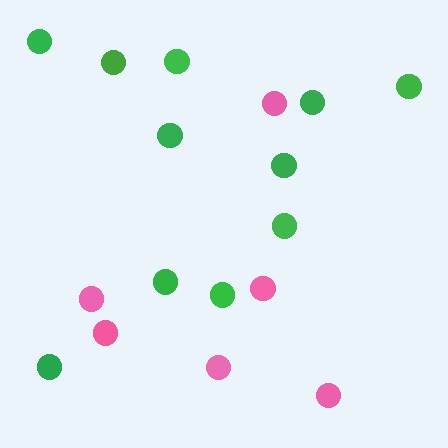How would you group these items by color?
There are 2 groups: one group of pink circles (6) and one group of green circles (11).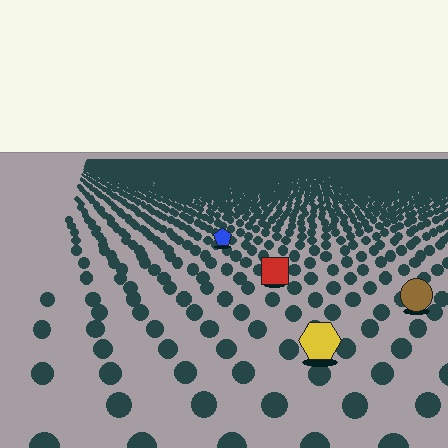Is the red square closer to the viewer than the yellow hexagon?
No. The yellow hexagon is closer — you can tell from the texture gradient: the ground texture is coarser near it.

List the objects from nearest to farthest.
From nearest to farthest: the yellow hexagon, the brown circle, the red square, the blue pentagon.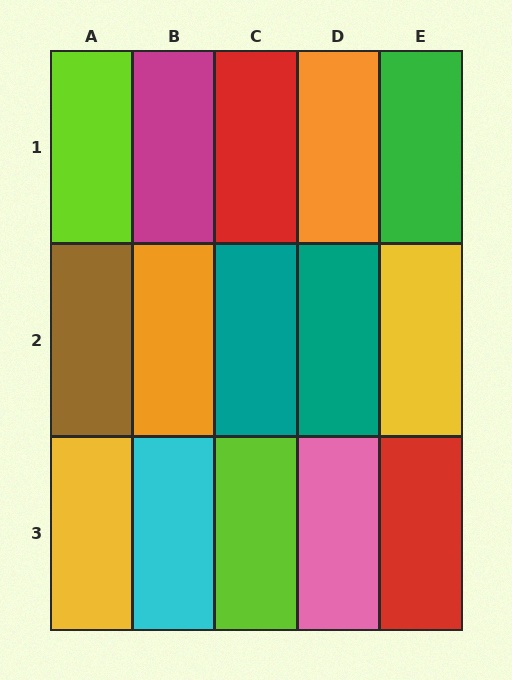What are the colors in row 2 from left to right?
Brown, orange, teal, teal, yellow.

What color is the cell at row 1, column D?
Orange.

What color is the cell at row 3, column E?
Red.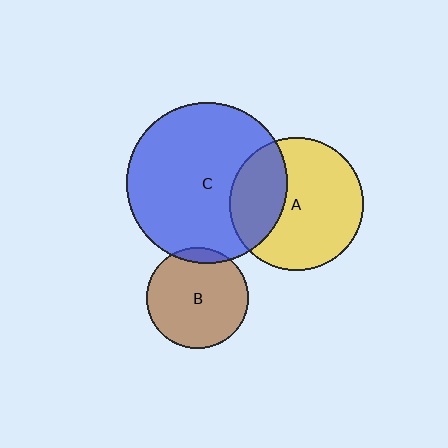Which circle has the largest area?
Circle C (blue).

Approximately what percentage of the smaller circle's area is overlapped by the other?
Approximately 10%.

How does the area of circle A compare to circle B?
Approximately 1.7 times.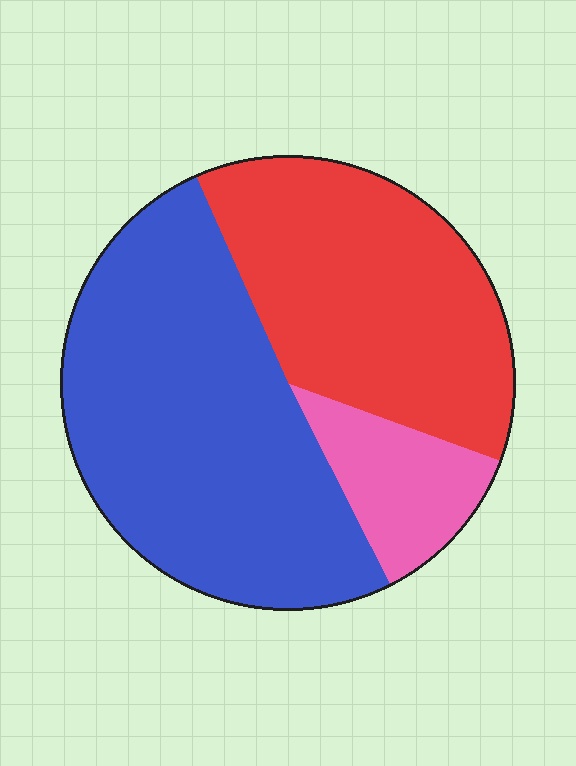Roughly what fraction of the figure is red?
Red takes up about three eighths (3/8) of the figure.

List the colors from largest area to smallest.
From largest to smallest: blue, red, pink.